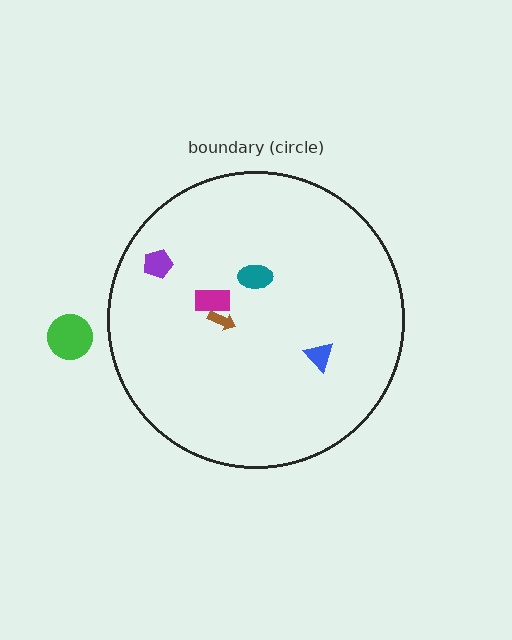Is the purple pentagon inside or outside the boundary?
Inside.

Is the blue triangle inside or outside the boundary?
Inside.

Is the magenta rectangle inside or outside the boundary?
Inside.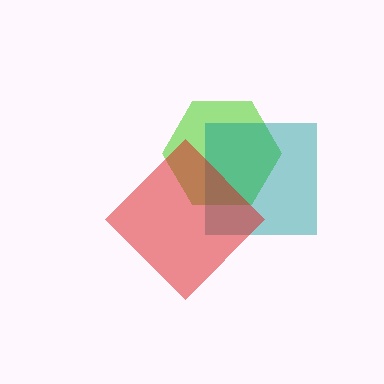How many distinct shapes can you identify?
There are 3 distinct shapes: a lime hexagon, a teal square, a red diamond.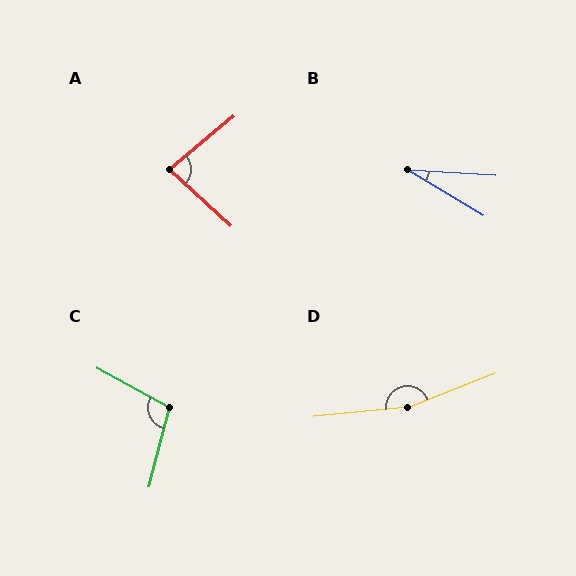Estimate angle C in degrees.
Approximately 104 degrees.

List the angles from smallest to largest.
B (27°), A (82°), C (104°), D (164°).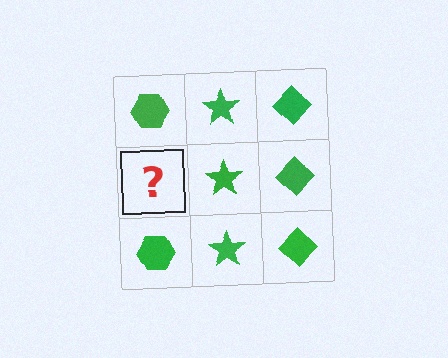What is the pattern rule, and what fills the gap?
The rule is that each column has a consistent shape. The gap should be filled with a green hexagon.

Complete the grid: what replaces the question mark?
The question mark should be replaced with a green hexagon.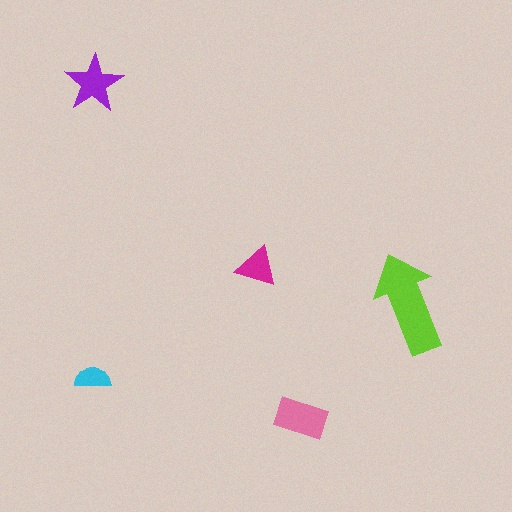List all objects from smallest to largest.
The cyan semicircle, the magenta triangle, the purple star, the pink rectangle, the lime arrow.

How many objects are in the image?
There are 5 objects in the image.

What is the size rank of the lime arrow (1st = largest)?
1st.